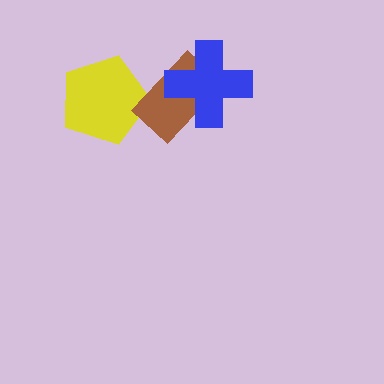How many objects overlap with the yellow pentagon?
1 object overlaps with the yellow pentagon.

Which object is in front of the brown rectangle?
The blue cross is in front of the brown rectangle.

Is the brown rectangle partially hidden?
Yes, it is partially covered by another shape.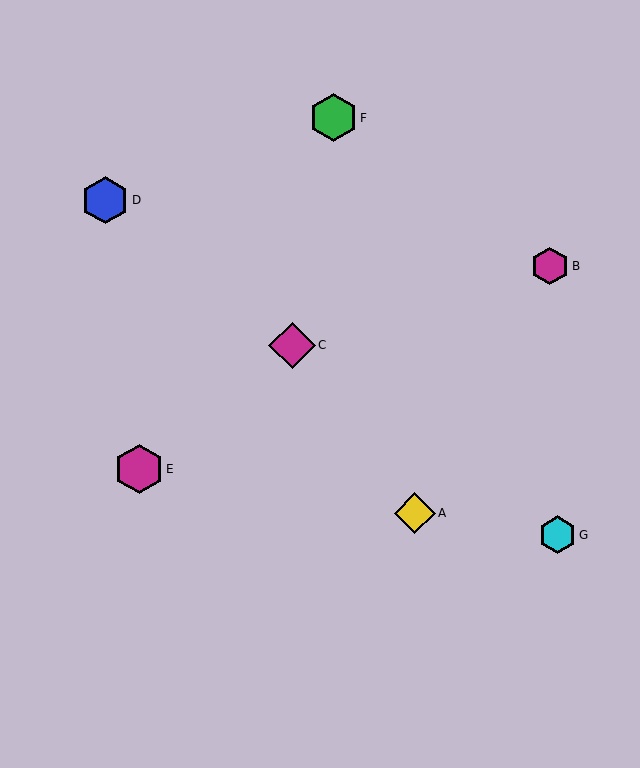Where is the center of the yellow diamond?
The center of the yellow diamond is at (415, 513).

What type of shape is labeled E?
Shape E is a magenta hexagon.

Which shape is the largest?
The magenta hexagon (labeled E) is the largest.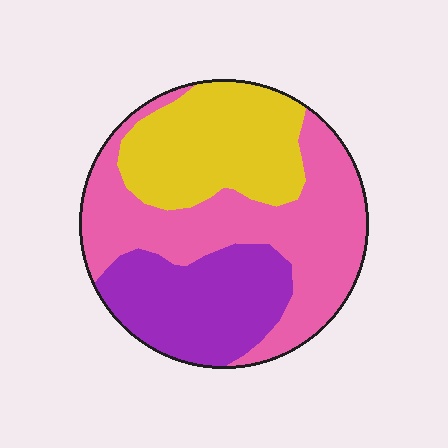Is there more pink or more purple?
Pink.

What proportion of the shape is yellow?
Yellow takes up between a quarter and a half of the shape.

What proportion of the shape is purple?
Purple takes up between a quarter and a half of the shape.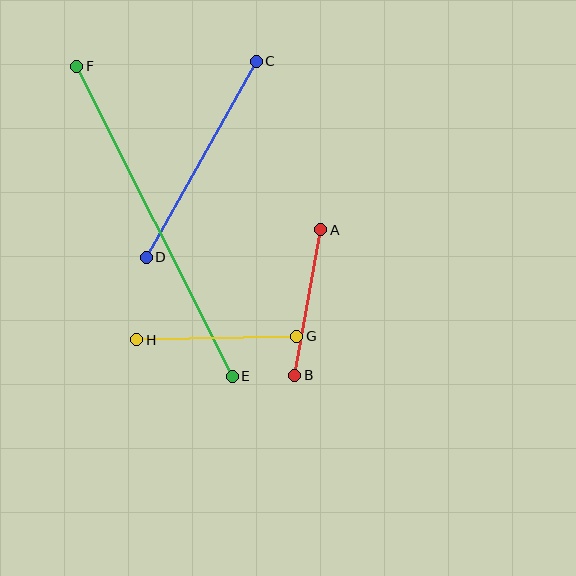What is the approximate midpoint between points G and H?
The midpoint is at approximately (217, 338) pixels.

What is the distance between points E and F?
The distance is approximately 347 pixels.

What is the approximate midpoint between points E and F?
The midpoint is at approximately (155, 221) pixels.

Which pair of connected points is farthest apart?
Points E and F are farthest apart.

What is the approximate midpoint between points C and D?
The midpoint is at approximately (201, 159) pixels.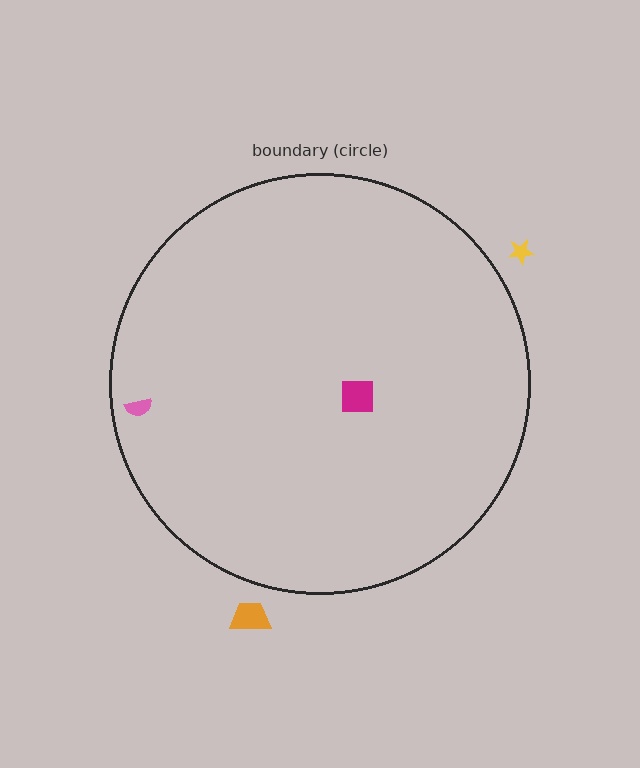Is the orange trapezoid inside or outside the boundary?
Outside.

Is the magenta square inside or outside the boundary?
Inside.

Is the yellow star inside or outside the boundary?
Outside.